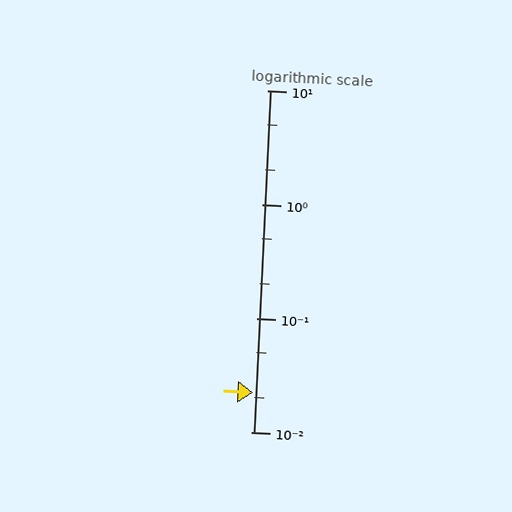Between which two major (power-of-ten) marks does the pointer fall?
The pointer is between 0.01 and 0.1.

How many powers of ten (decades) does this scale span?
The scale spans 3 decades, from 0.01 to 10.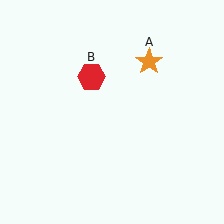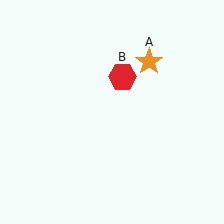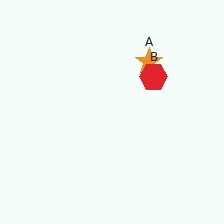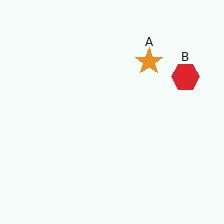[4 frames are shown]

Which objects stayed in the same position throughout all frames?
Orange star (object A) remained stationary.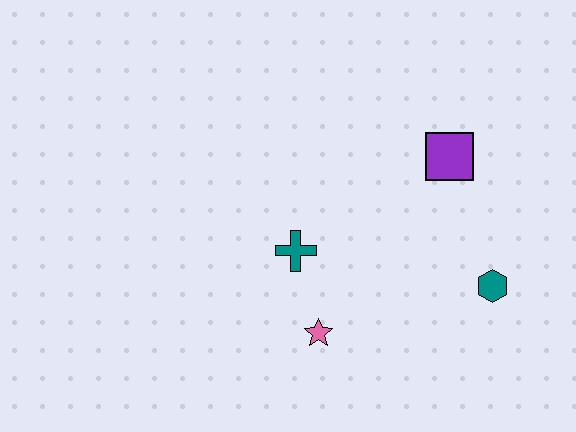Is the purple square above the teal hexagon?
Yes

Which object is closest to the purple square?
The teal hexagon is closest to the purple square.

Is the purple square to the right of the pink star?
Yes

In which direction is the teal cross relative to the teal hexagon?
The teal cross is to the left of the teal hexagon.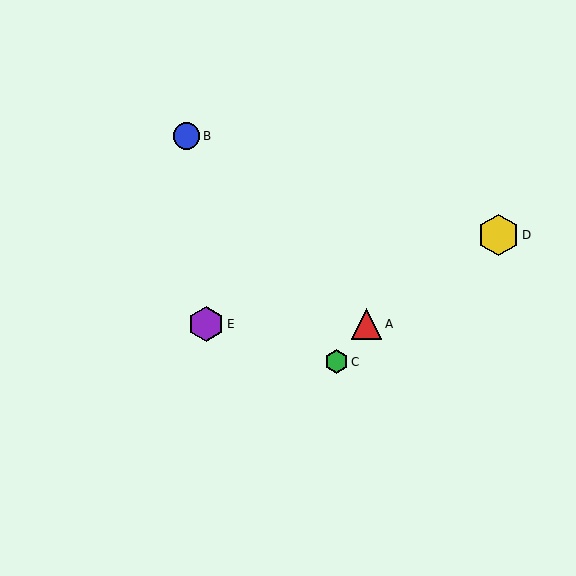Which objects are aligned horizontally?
Objects A, E are aligned horizontally.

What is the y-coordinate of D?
Object D is at y≈235.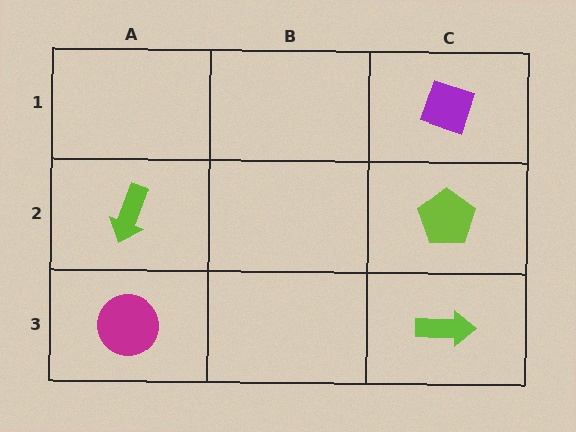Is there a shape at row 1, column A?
No, that cell is empty.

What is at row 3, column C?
A lime arrow.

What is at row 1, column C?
A purple diamond.